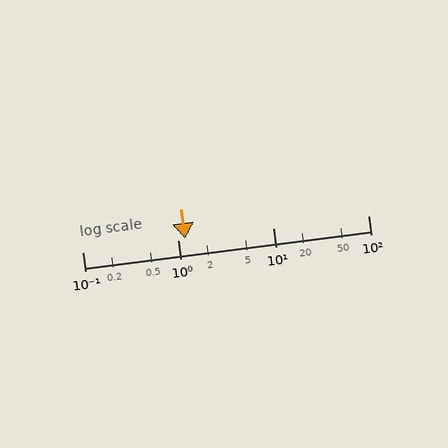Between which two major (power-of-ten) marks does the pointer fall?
The pointer is between 1 and 10.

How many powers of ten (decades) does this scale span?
The scale spans 3 decades, from 0.1 to 100.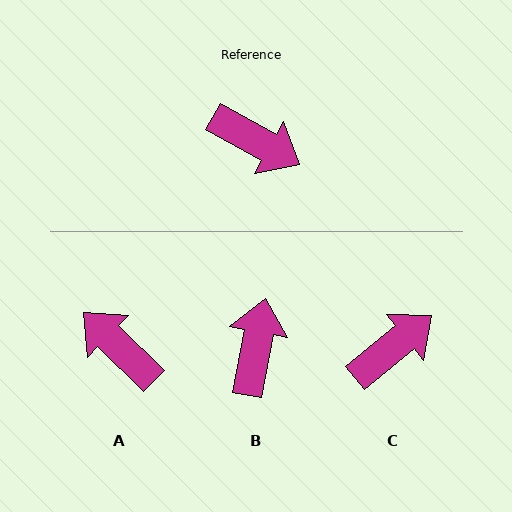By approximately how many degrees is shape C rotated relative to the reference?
Approximately 68 degrees counter-clockwise.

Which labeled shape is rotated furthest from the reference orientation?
A, about 165 degrees away.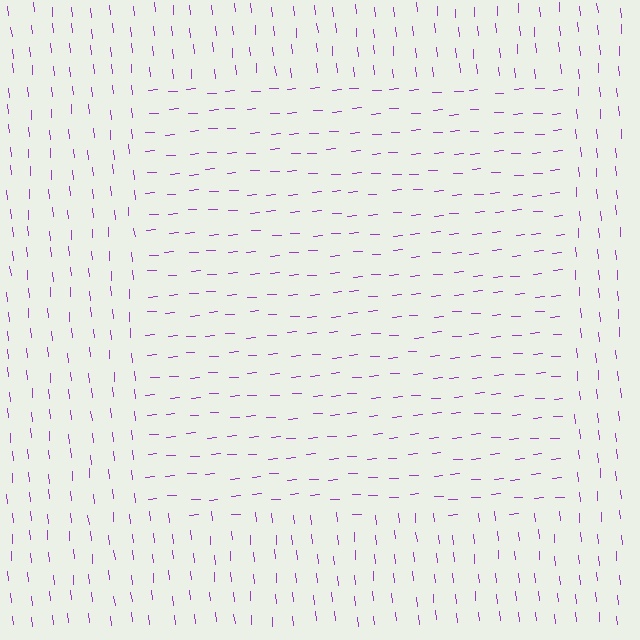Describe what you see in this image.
The image is filled with small purple line segments. A rectangle region in the image has lines oriented differently from the surrounding lines, creating a visible texture boundary.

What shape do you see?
I see a rectangle.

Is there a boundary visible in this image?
Yes, there is a texture boundary formed by a change in line orientation.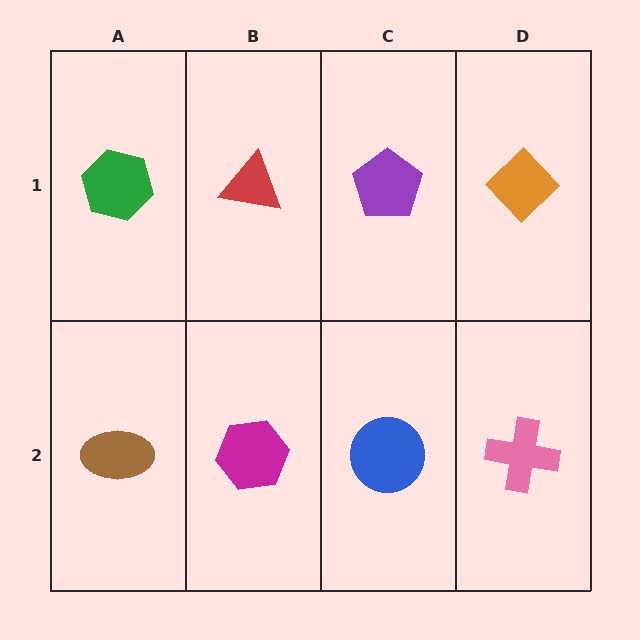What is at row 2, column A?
A brown ellipse.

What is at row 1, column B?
A red triangle.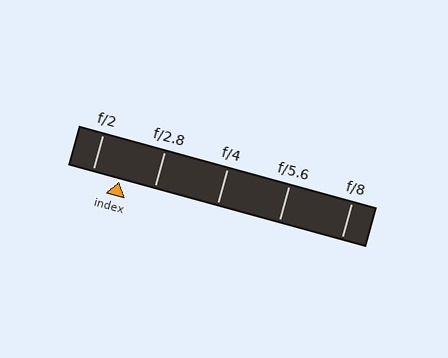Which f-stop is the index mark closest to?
The index mark is closest to f/2.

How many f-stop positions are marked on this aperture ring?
There are 5 f-stop positions marked.